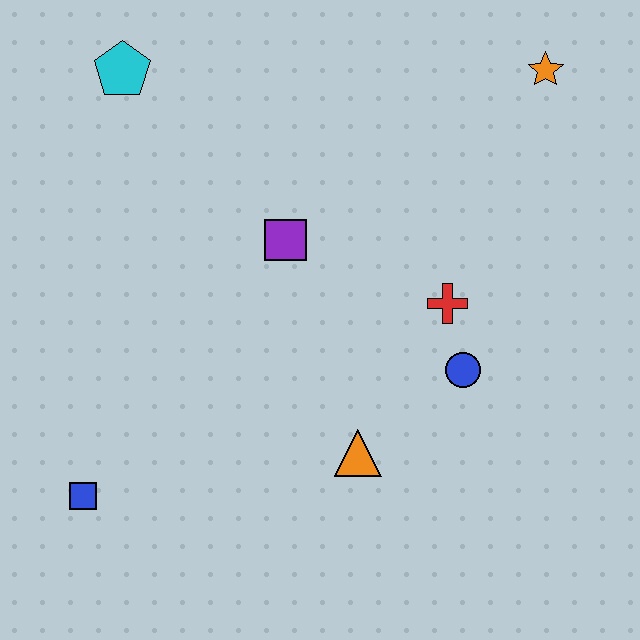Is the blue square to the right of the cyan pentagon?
No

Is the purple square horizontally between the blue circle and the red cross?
No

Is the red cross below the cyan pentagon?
Yes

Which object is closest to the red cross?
The blue circle is closest to the red cross.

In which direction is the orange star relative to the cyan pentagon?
The orange star is to the right of the cyan pentagon.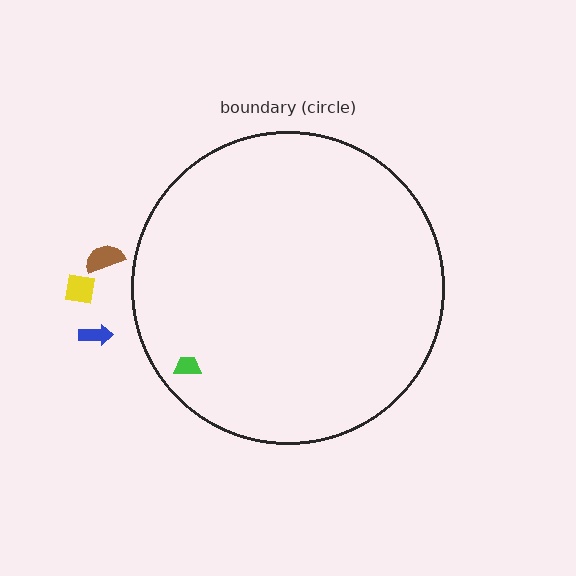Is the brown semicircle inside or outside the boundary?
Outside.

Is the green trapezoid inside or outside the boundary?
Inside.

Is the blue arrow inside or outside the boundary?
Outside.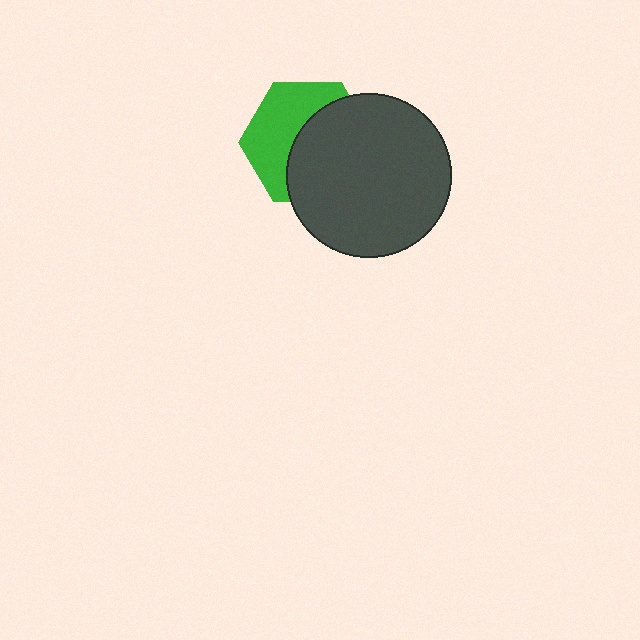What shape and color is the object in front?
The object in front is a dark gray circle.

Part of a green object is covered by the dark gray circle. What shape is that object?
It is a hexagon.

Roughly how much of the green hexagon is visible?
About half of it is visible (roughly 47%).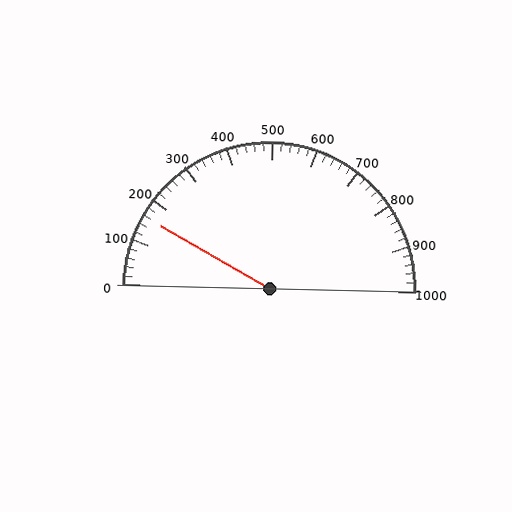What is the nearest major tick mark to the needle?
The nearest major tick mark is 200.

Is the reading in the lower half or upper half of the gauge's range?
The reading is in the lower half of the range (0 to 1000).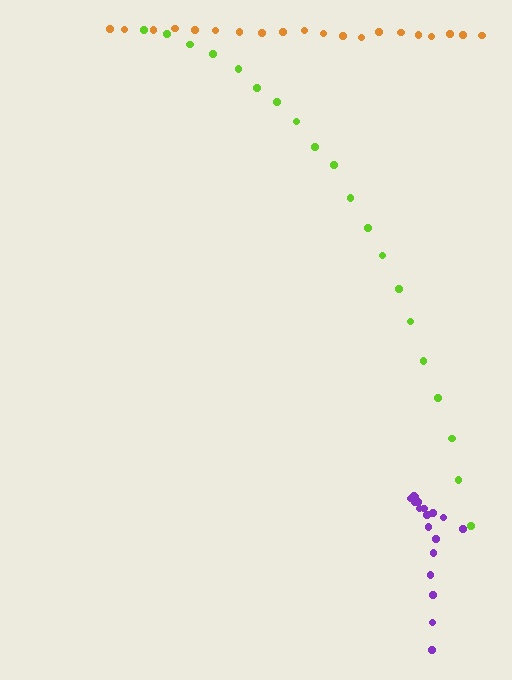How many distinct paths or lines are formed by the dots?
There are 3 distinct paths.